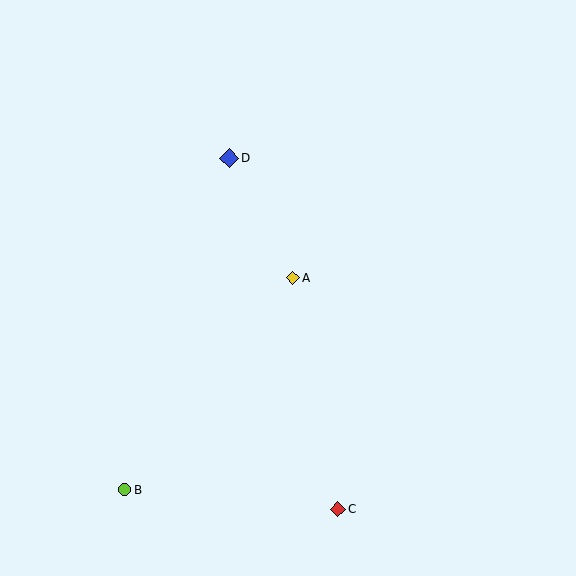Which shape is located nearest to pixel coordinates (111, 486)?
The lime circle (labeled B) at (125, 490) is nearest to that location.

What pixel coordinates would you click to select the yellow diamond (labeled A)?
Click at (293, 278) to select the yellow diamond A.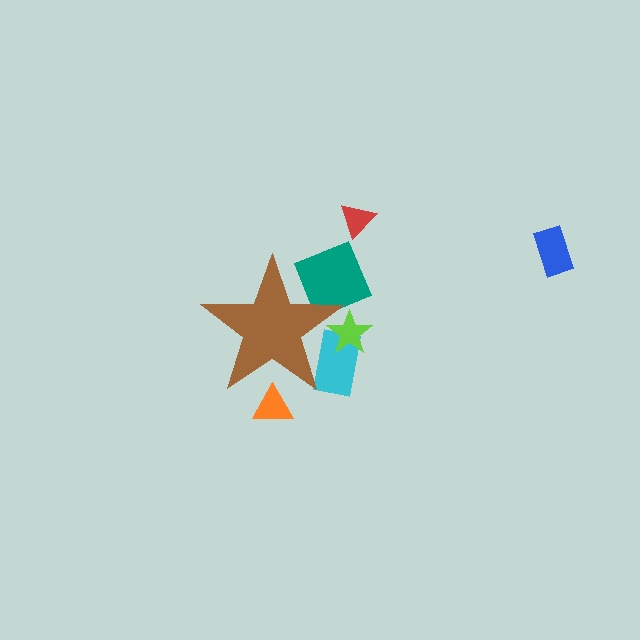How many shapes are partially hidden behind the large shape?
4 shapes are partially hidden.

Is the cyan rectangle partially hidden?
Yes, the cyan rectangle is partially hidden behind the brown star.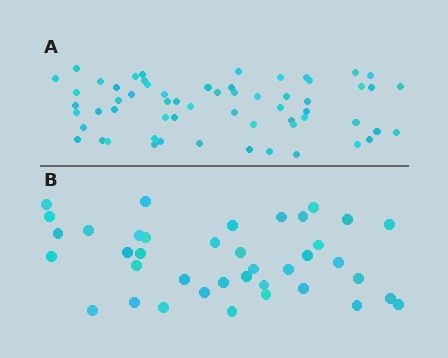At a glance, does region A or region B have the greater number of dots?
Region A (the top region) has more dots.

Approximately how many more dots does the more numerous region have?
Region A has approximately 20 more dots than region B.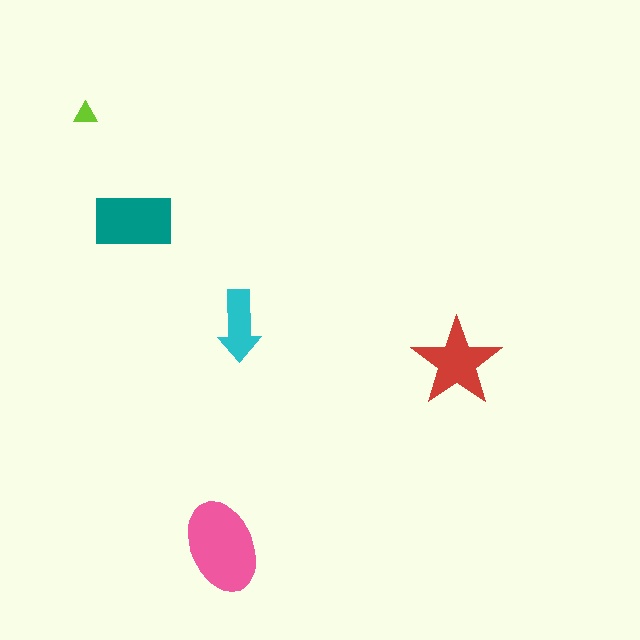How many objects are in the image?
There are 5 objects in the image.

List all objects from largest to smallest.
The pink ellipse, the teal rectangle, the red star, the cyan arrow, the lime triangle.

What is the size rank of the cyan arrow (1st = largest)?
4th.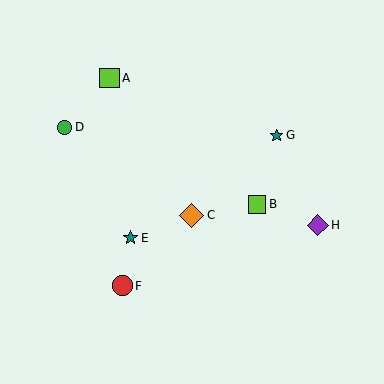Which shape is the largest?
The orange diamond (labeled C) is the largest.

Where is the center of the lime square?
The center of the lime square is at (109, 78).